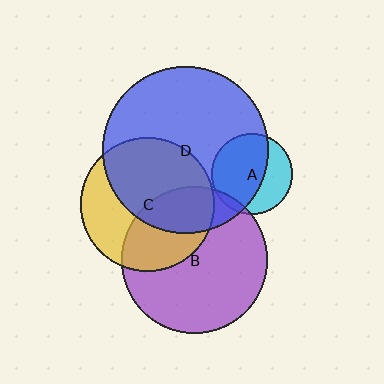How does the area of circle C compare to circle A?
Approximately 2.7 times.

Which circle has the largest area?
Circle D (blue).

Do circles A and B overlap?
Yes.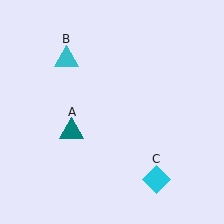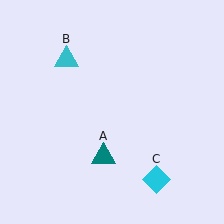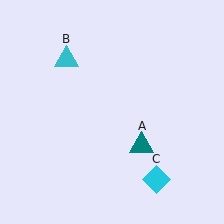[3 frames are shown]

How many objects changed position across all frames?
1 object changed position: teal triangle (object A).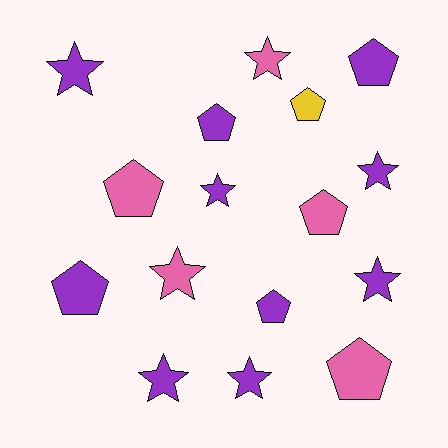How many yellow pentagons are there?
There is 1 yellow pentagon.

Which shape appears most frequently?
Pentagon, with 8 objects.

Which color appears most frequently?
Purple, with 10 objects.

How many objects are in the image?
There are 16 objects.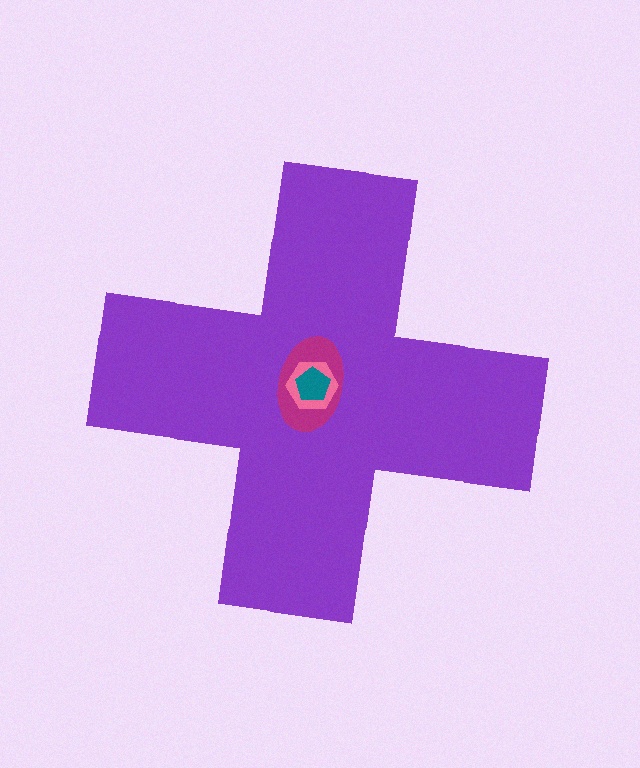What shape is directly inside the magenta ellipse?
The pink hexagon.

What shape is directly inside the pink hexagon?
The teal pentagon.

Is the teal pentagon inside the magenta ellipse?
Yes.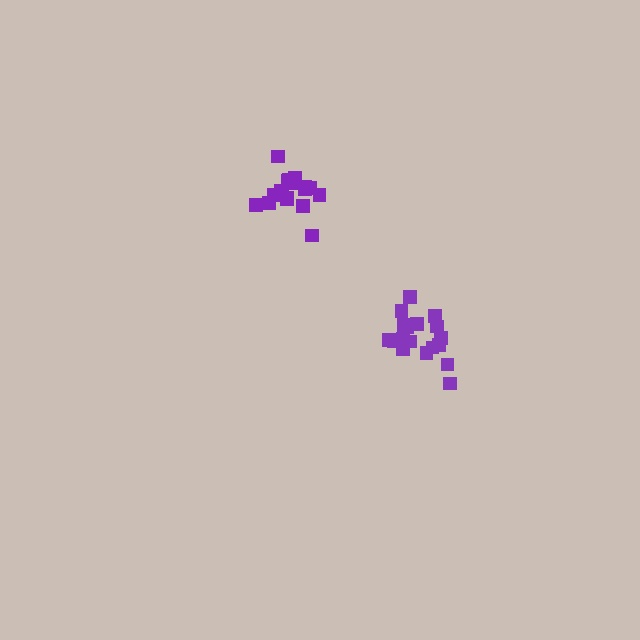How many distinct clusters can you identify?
There are 2 distinct clusters.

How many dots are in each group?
Group 1: 19 dots, Group 2: 18 dots (37 total).